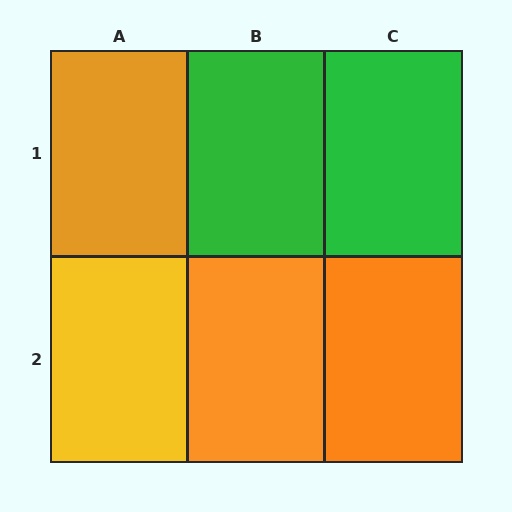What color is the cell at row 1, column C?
Green.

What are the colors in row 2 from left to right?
Yellow, orange, orange.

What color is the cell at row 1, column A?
Orange.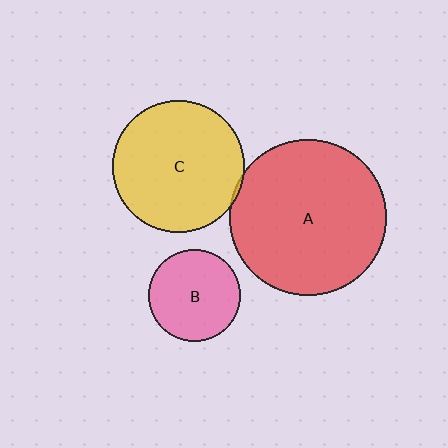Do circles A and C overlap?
Yes.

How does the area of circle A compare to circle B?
Approximately 2.9 times.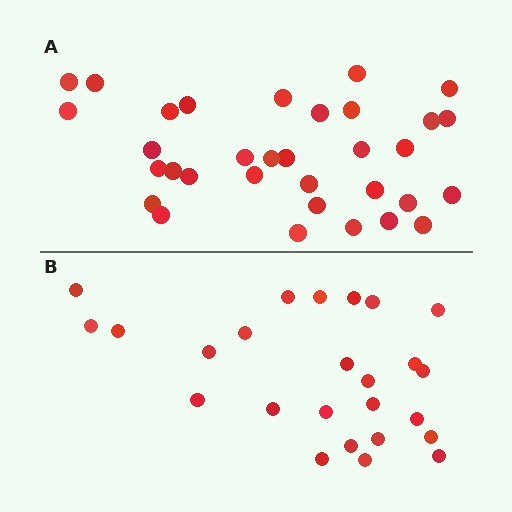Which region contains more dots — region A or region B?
Region A (the top region) has more dots.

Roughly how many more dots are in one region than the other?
Region A has roughly 8 or so more dots than region B.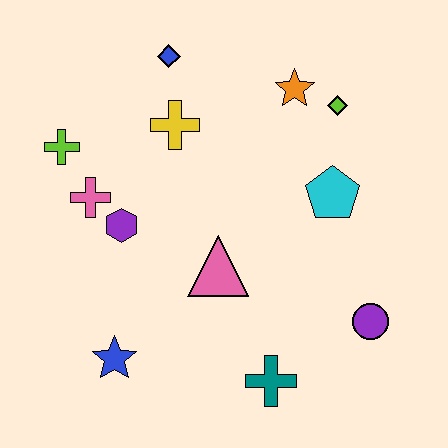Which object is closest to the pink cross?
The purple hexagon is closest to the pink cross.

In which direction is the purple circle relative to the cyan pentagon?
The purple circle is below the cyan pentagon.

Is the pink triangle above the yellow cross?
No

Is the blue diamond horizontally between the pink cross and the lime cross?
No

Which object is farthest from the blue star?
The lime diamond is farthest from the blue star.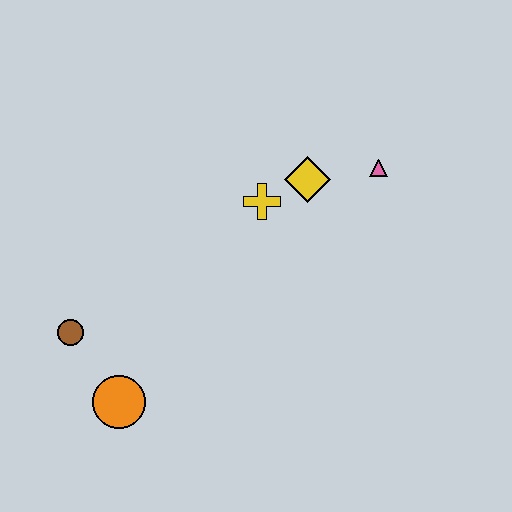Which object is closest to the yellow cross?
The yellow diamond is closest to the yellow cross.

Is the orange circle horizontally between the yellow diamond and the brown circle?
Yes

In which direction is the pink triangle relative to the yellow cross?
The pink triangle is to the right of the yellow cross.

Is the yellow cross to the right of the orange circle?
Yes